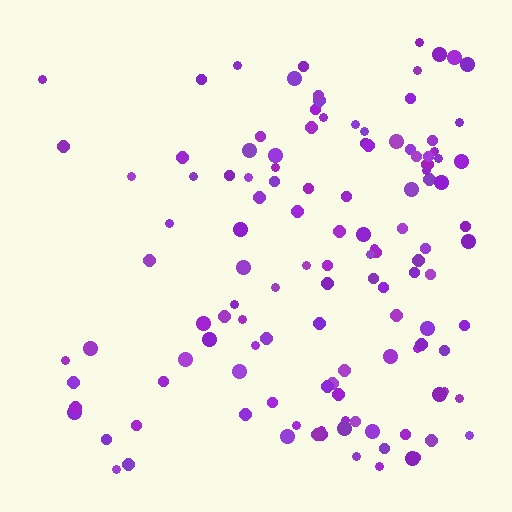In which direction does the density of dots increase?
From left to right, with the right side densest.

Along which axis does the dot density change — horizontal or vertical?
Horizontal.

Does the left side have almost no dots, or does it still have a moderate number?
Still a moderate number, just noticeably fewer than the right.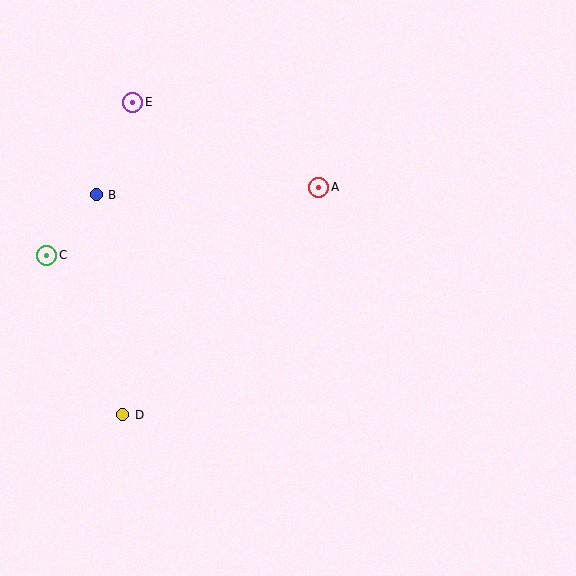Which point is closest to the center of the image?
Point A at (319, 187) is closest to the center.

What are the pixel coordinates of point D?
Point D is at (123, 415).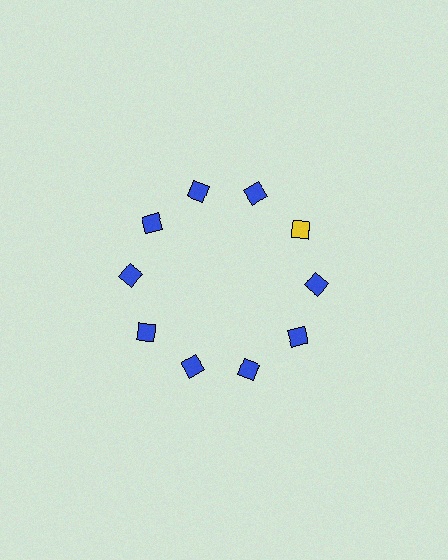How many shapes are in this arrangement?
There are 10 shapes arranged in a ring pattern.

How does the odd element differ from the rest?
It has a different color: yellow instead of blue.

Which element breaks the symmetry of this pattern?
The yellow diamond at roughly the 2 o'clock position breaks the symmetry. All other shapes are blue diamonds.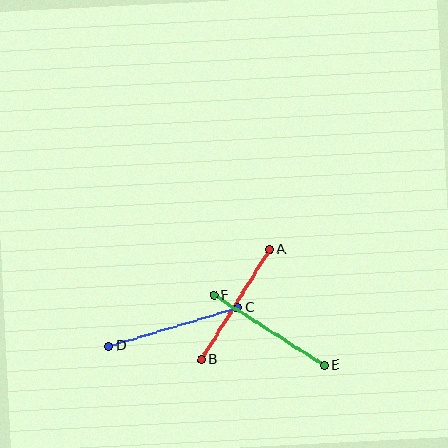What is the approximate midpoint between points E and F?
The midpoint is at approximately (269, 331) pixels.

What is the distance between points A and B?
The distance is approximately 130 pixels.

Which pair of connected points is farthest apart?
Points C and D are farthest apart.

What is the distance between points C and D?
The distance is approximately 135 pixels.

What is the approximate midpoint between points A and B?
The midpoint is at approximately (235, 305) pixels.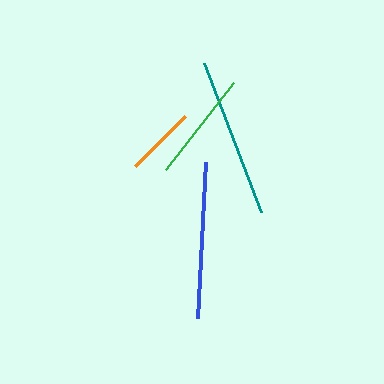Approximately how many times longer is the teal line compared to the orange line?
The teal line is approximately 2.3 times the length of the orange line.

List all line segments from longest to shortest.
From longest to shortest: teal, blue, green, orange.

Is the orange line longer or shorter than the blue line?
The blue line is longer than the orange line.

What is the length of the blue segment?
The blue segment is approximately 157 pixels long.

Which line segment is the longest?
The teal line is the longest at approximately 160 pixels.